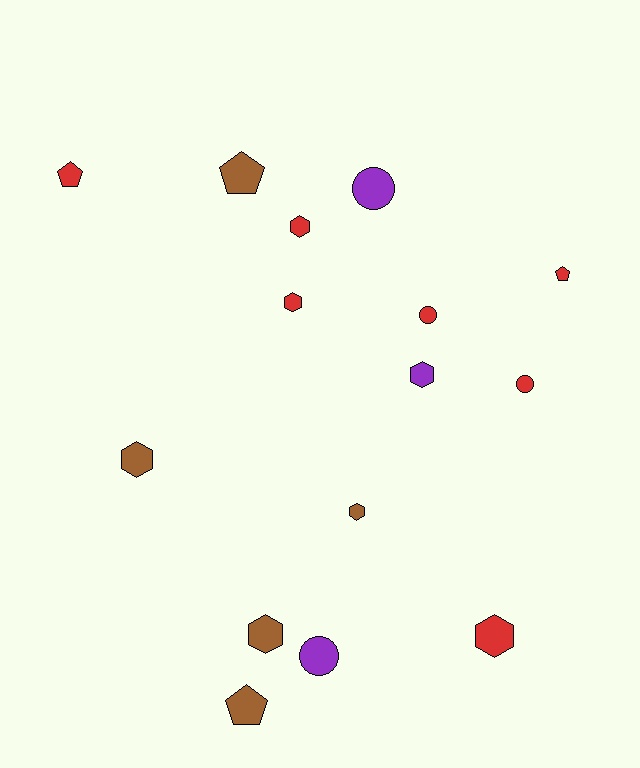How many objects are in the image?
There are 15 objects.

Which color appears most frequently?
Red, with 7 objects.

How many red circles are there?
There are 2 red circles.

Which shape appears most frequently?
Hexagon, with 7 objects.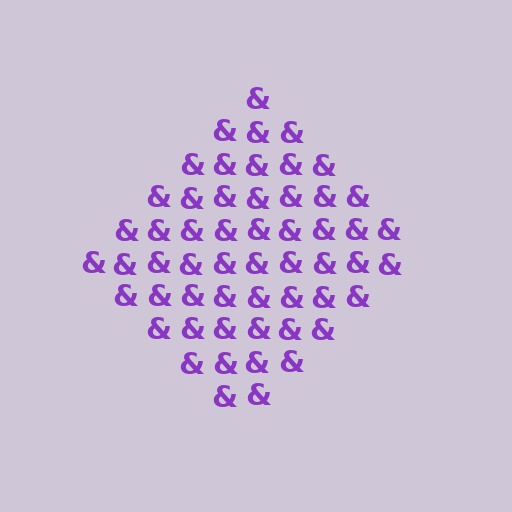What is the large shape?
The large shape is a diamond.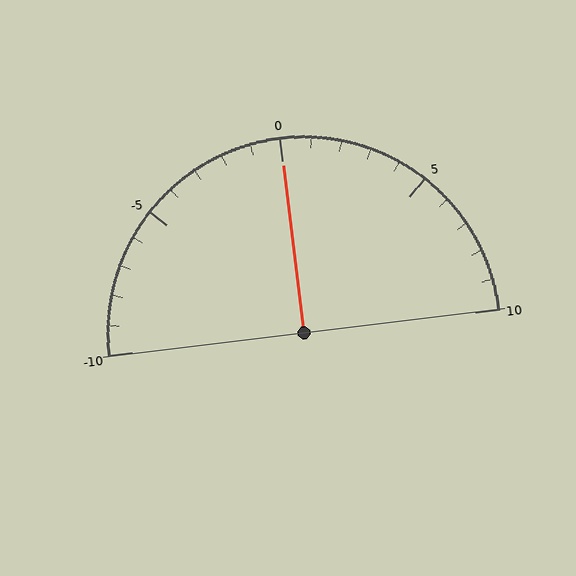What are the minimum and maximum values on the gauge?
The gauge ranges from -10 to 10.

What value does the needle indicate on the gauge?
The needle indicates approximately 0.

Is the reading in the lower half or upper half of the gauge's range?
The reading is in the upper half of the range (-10 to 10).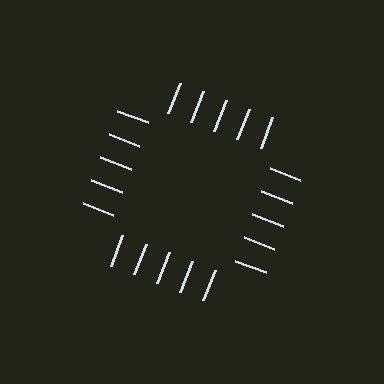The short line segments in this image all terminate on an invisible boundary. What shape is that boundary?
An illusory square — the line segments terminate on its edges but no continuous stroke is drawn.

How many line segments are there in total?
20 — 5 along each of the 4 edges.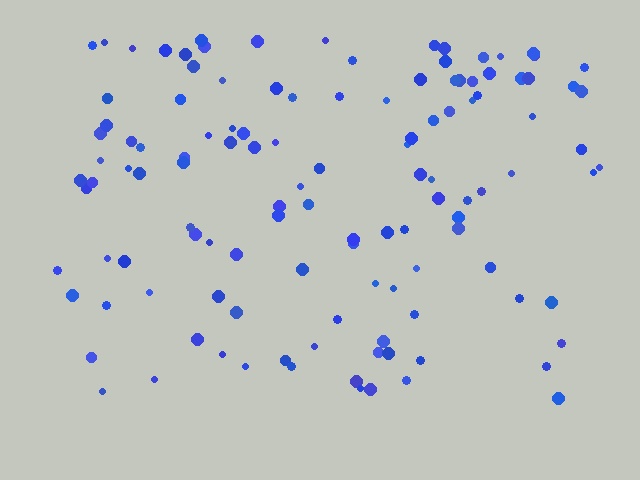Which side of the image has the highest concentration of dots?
The top.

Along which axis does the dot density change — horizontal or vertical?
Vertical.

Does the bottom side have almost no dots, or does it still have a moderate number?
Still a moderate number, just noticeably fewer than the top.